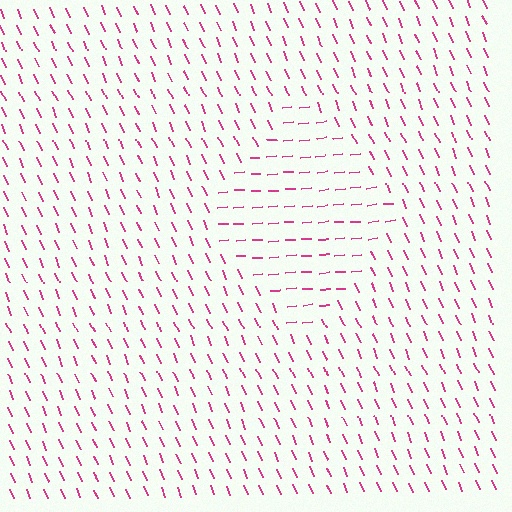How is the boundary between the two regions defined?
The boundary is defined purely by a change in line orientation (approximately 72 degrees difference). All lines are the same color and thickness.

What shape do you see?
I see a diamond.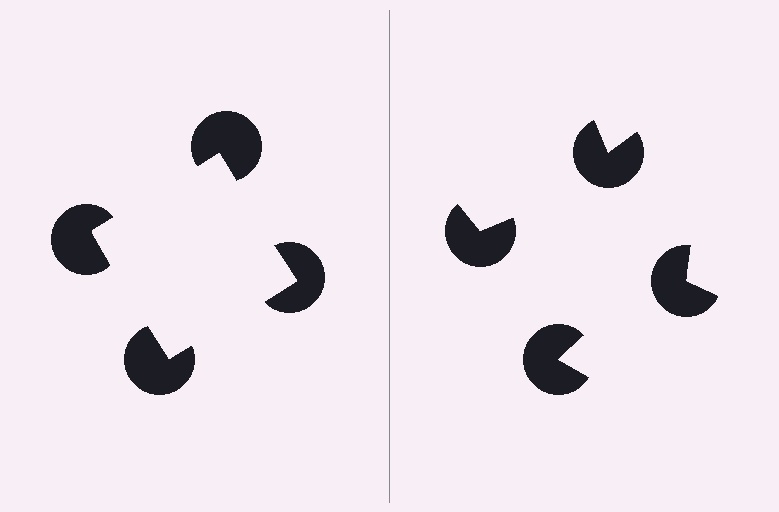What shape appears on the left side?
An illusory square.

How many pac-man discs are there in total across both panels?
8 — 4 on each side.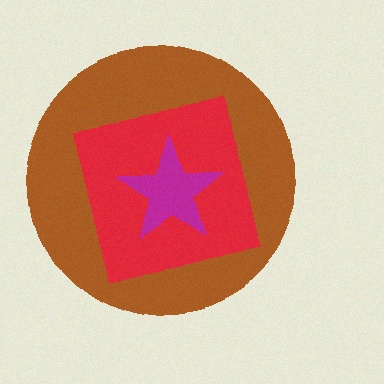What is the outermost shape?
The brown circle.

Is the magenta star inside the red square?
Yes.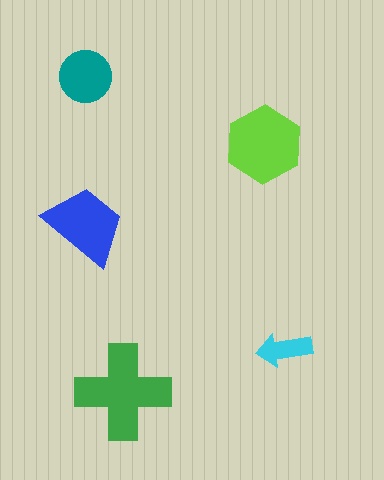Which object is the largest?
The green cross.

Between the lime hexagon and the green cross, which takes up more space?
The green cross.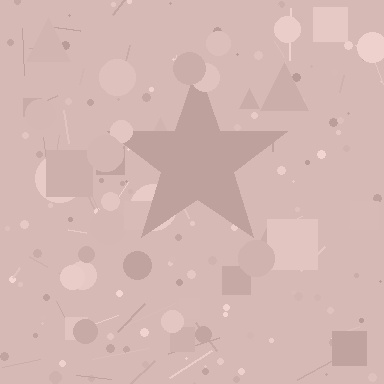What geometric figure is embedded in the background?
A star is embedded in the background.